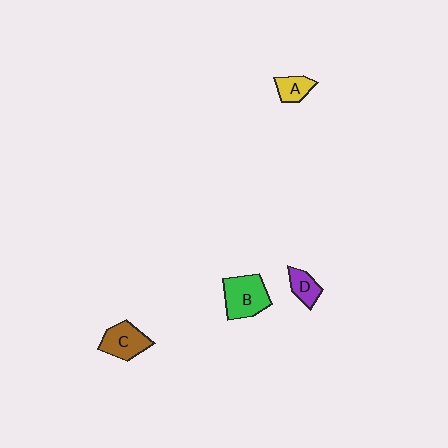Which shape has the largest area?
Shape B (green).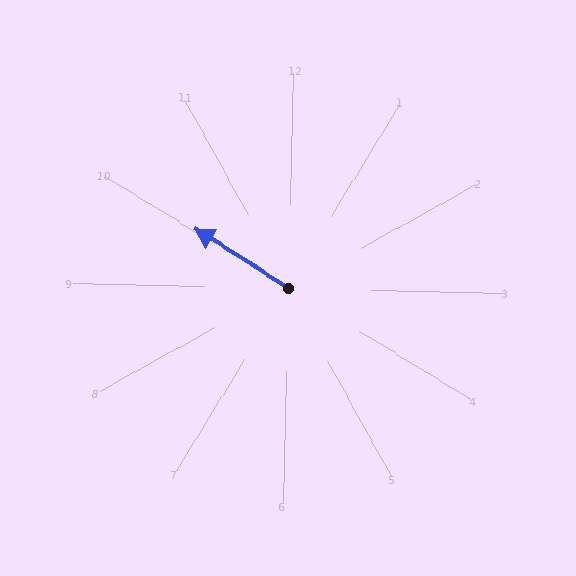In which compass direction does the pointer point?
Northwest.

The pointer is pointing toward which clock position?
Roughly 10 o'clock.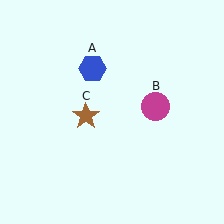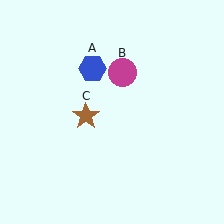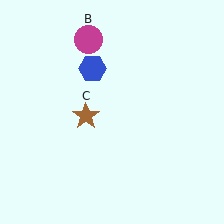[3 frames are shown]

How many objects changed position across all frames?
1 object changed position: magenta circle (object B).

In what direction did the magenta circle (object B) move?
The magenta circle (object B) moved up and to the left.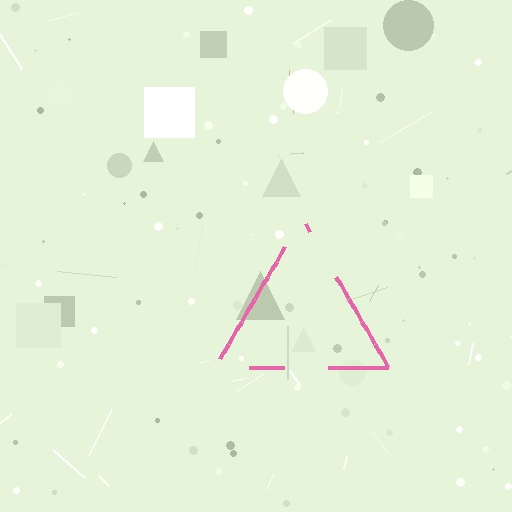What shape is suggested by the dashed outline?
The dashed outline suggests a triangle.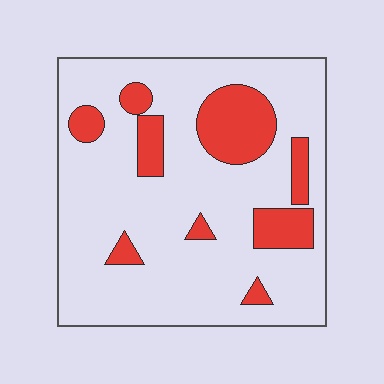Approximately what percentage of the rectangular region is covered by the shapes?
Approximately 20%.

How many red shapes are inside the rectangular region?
9.